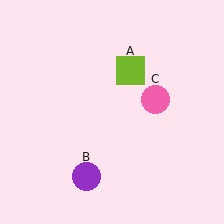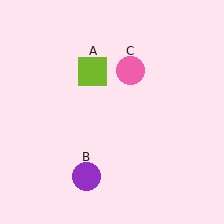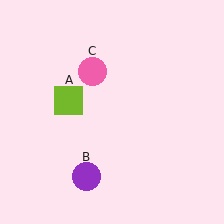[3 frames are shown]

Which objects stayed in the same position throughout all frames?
Purple circle (object B) remained stationary.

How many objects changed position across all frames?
2 objects changed position: lime square (object A), pink circle (object C).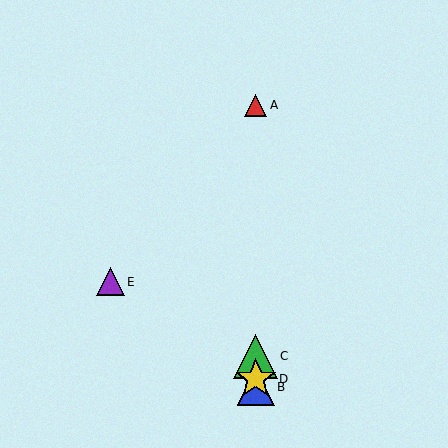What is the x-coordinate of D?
Object D is at x≈256.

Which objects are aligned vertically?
Objects A, B, C, D are aligned vertically.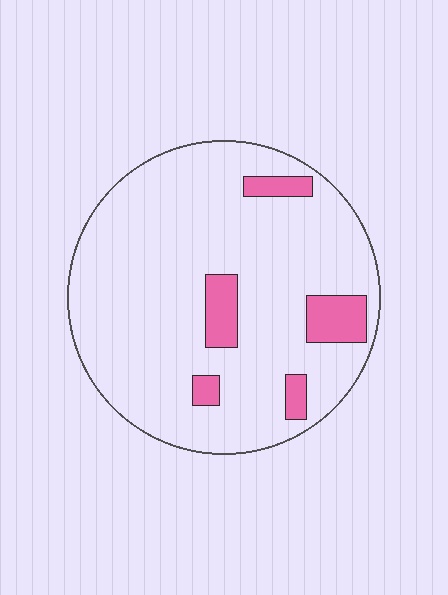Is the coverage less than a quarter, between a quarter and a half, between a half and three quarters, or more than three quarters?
Less than a quarter.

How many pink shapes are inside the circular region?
5.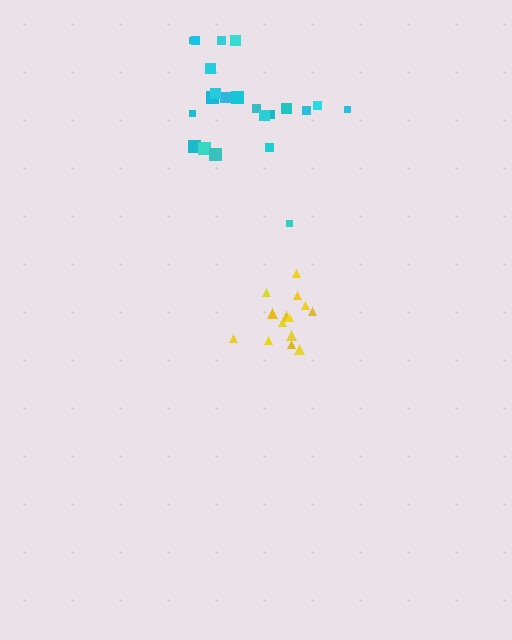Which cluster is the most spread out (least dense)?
Cyan.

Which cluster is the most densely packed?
Yellow.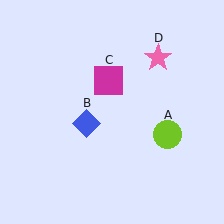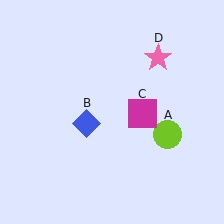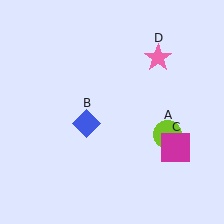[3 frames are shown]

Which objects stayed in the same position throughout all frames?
Lime circle (object A) and blue diamond (object B) and pink star (object D) remained stationary.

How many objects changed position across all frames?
1 object changed position: magenta square (object C).